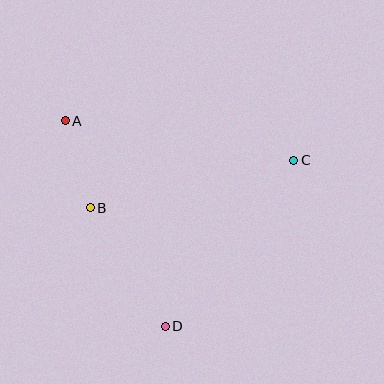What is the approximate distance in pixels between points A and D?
The distance between A and D is approximately 228 pixels.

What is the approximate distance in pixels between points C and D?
The distance between C and D is approximately 210 pixels.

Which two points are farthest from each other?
Points A and C are farthest from each other.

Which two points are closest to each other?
Points A and B are closest to each other.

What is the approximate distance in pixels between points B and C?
The distance between B and C is approximately 209 pixels.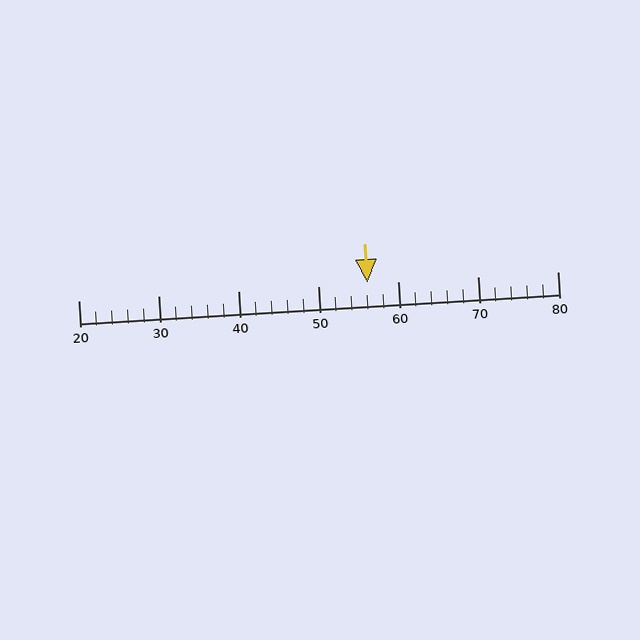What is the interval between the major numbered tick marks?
The major tick marks are spaced 10 units apart.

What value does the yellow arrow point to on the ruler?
The yellow arrow points to approximately 56.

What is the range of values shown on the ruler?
The ruler shows values from 20 to 80.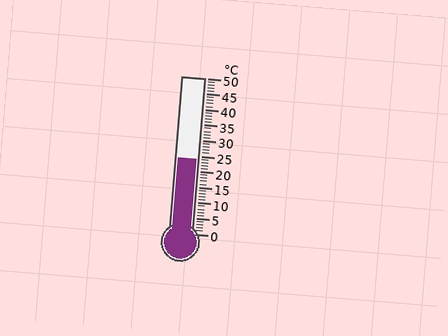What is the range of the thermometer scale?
The thermometer scale ranges from 0°C to 50°C.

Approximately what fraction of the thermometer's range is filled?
The thermometer is filled to approximately 50% of its range.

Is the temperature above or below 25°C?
The temperature is below 25°C.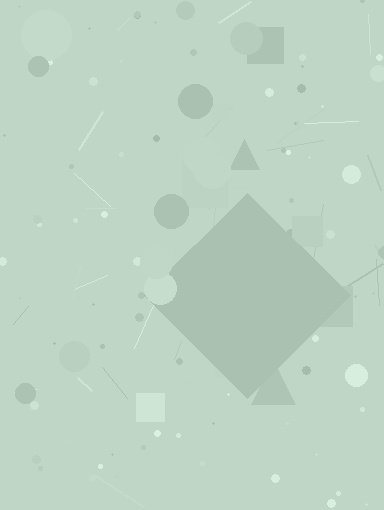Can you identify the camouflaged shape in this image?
The camouflaged shape is a diamond.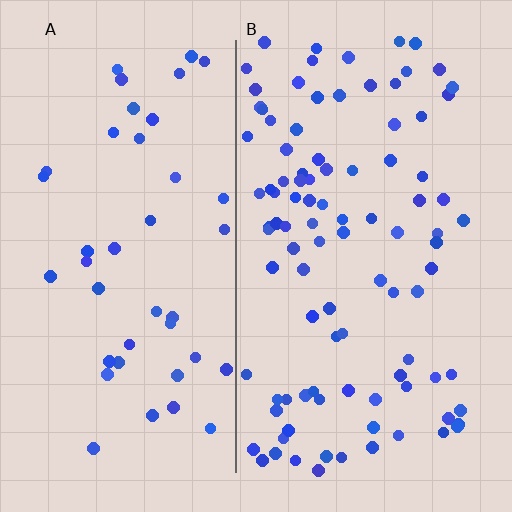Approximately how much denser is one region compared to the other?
Approximately 2.4× — region B over region A.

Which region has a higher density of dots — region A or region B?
B (the right).